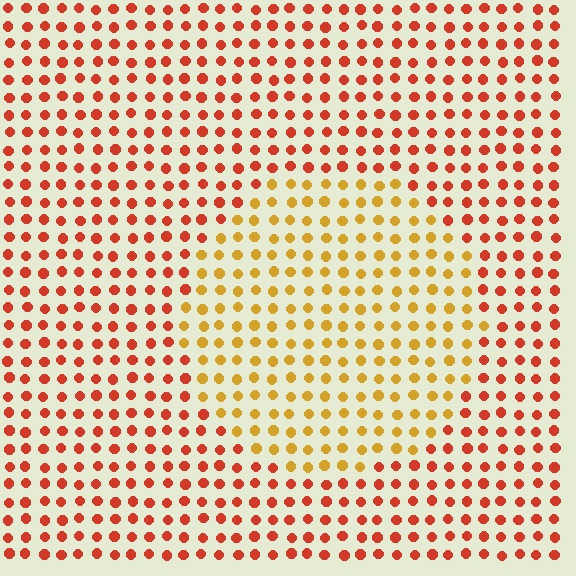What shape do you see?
I see a circle.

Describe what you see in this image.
The image is filled with small red elements in a uniform arrangement. A circle-shaped region is visible where the elements are tinted to a slightly different hue, forming a subtle color boundary.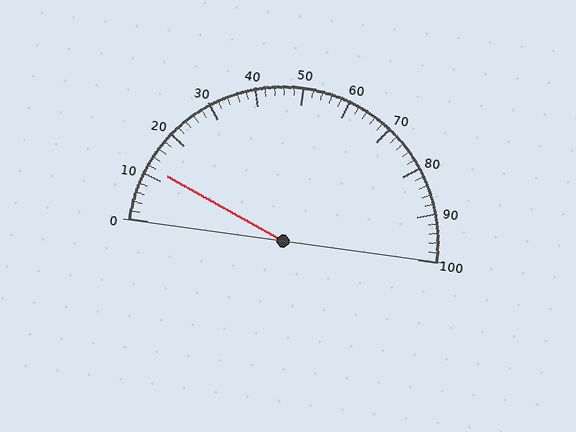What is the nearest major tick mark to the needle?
The nearest major tick mark is 10.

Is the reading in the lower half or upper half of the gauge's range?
The reading is in the lower half of the range (0 to 100).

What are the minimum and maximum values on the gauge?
The gauge ranges from 0 to 100.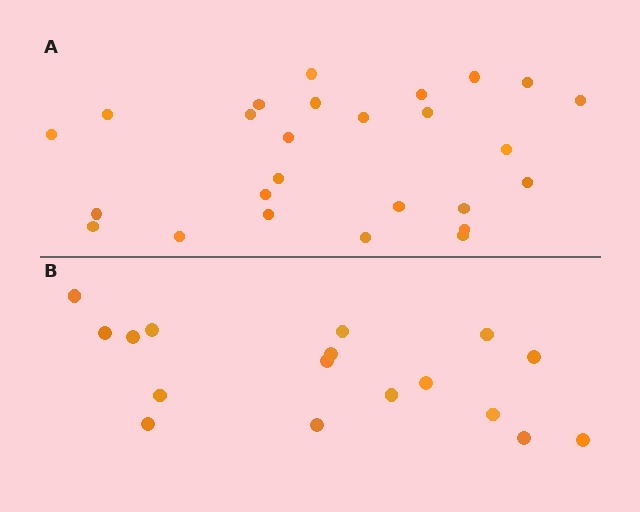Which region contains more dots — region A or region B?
Region A (the top region) has more dots.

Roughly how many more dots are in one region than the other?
Region A has roughly 8 or so more dots than region B.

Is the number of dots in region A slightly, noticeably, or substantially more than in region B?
Region A has substantially more. The ratio is roughly 1.5 to 1.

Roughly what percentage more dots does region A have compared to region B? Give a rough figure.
About 55% more.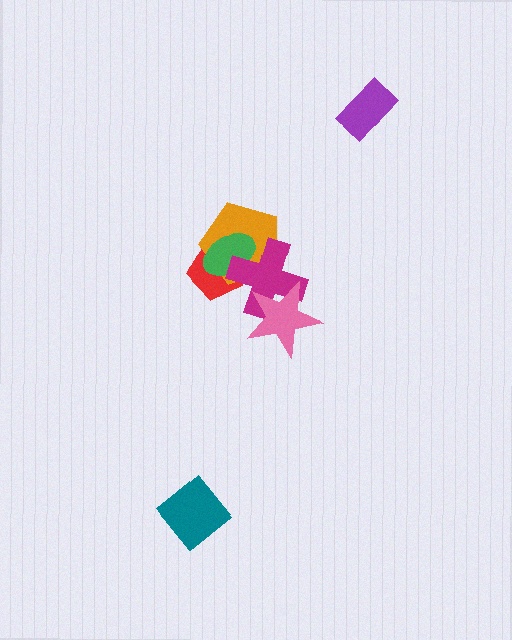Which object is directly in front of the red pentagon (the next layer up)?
The orange pentagon is directly in front of the red pentagon.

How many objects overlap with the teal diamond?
0 objects overlap with the teal diamond.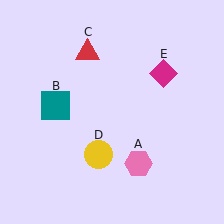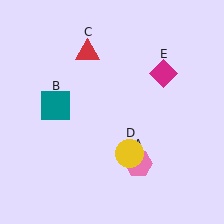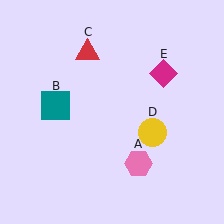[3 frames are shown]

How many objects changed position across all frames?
1 object changed position: yellow circle (object D).